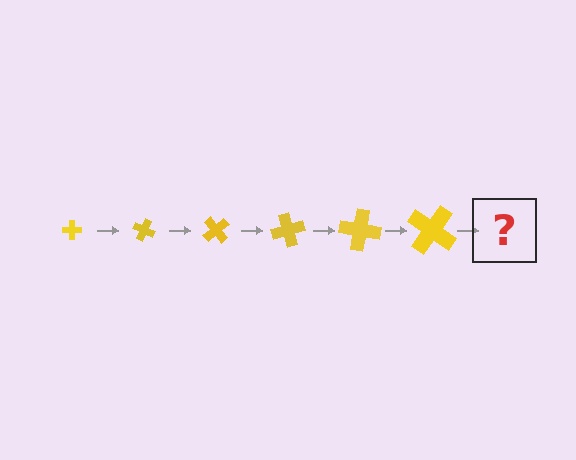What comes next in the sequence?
The next element should be a cross, larger than the previous one and rotated 150 degrees from the start.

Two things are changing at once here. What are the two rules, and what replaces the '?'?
The two rules are that the cross grows larger each step and it rotates 25 degrees each step. The '?' should be a cross, larger than the previous one and rotated 150 degrees from the start.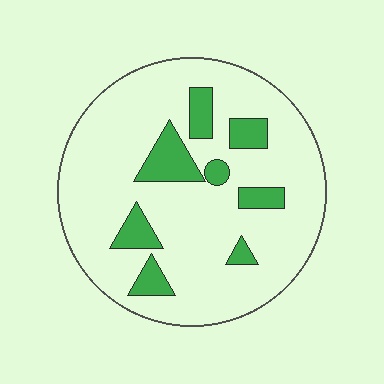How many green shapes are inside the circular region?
8.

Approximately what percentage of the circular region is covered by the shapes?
Approximately 15%.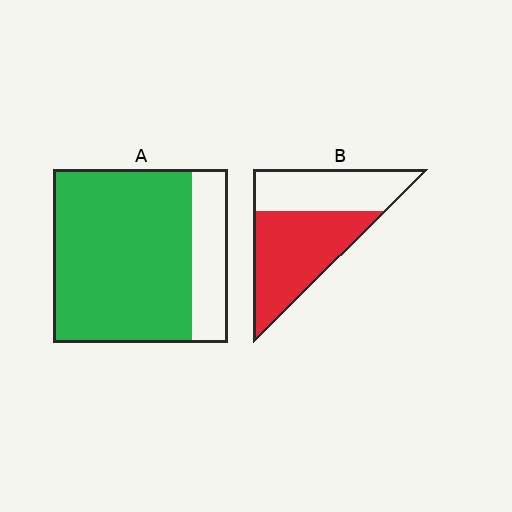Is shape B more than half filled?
Yes.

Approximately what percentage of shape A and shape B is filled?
A is approximately 80% and B is approximately 60%.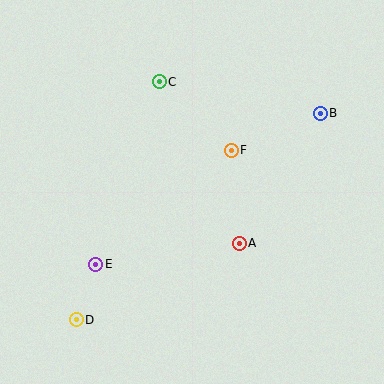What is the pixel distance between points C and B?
The distance between C and B is 164 pixels.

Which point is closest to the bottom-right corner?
Point A is closest to the bottom-right corner.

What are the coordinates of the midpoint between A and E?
The midpoint between A and E is at (167, 254).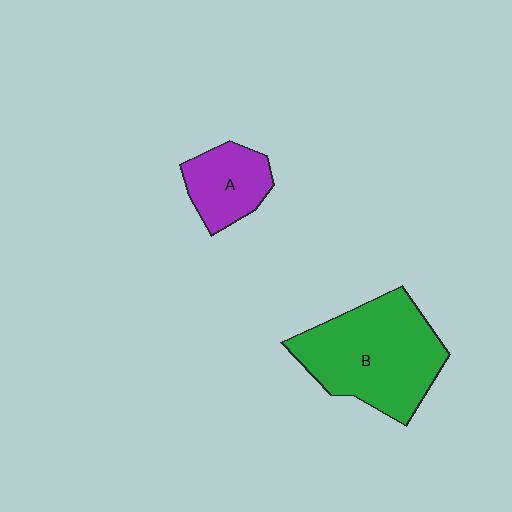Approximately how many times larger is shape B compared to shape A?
Approximately 2.2 times.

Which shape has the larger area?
Shape B (green).